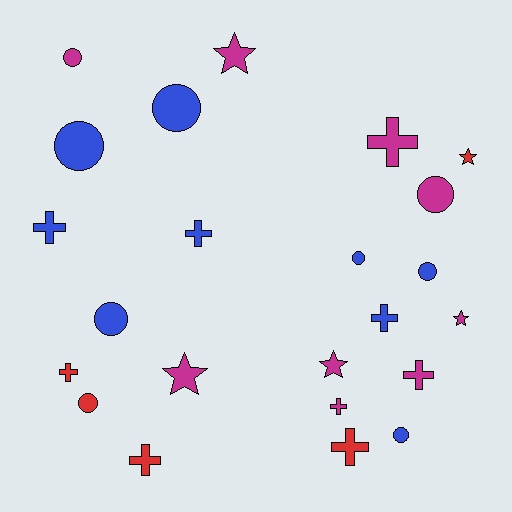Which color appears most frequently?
Blue, with 9 objects.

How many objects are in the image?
There are 23 objects.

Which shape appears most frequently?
Cross, with 9 objects.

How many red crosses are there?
There are 3 red crosses.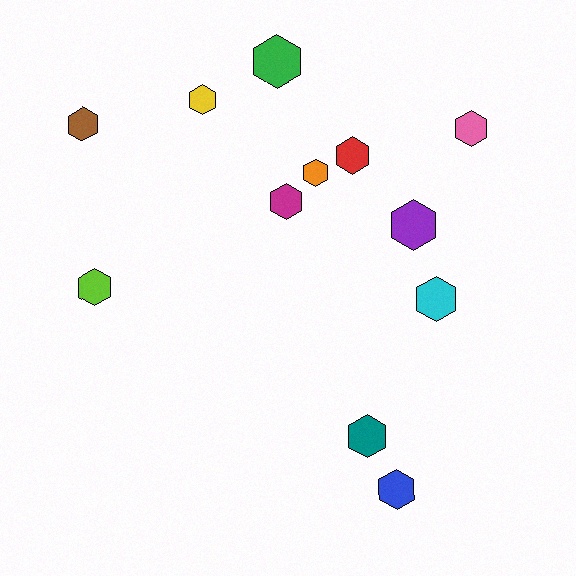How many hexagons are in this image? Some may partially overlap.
There are 12 hexagons.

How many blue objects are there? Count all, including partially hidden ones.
There is 1 blue object.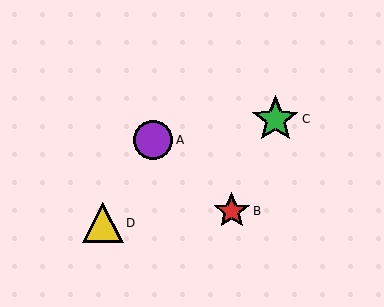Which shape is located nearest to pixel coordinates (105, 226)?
The yellow triangle (labeled D) at (103, 223) is nearest to that location.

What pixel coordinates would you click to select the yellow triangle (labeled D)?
Click at (103, 223) to select the yellow triangle D.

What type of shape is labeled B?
Shape B is a red star.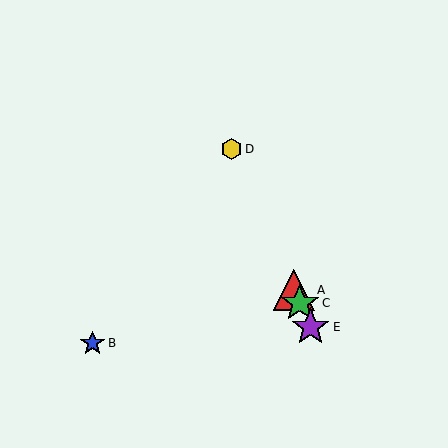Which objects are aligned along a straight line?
Objects A, C, D, E are aligned along a straight line.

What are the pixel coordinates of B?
Object B is at (93, 343).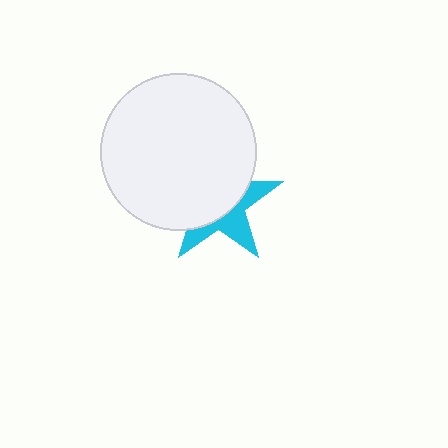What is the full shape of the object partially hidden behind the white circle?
The partially hidden object is a cyan star.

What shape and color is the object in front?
The object in front is a white circle.